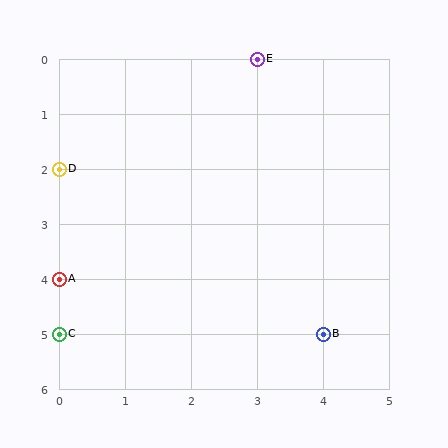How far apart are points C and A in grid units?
Points C and A are 1 row apart.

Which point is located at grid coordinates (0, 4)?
Point A is at (0, 4).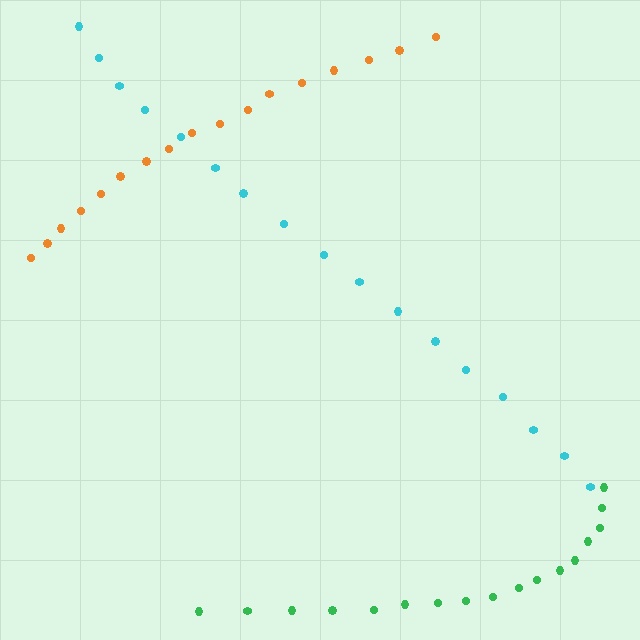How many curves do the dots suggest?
There are 3 distinct paths.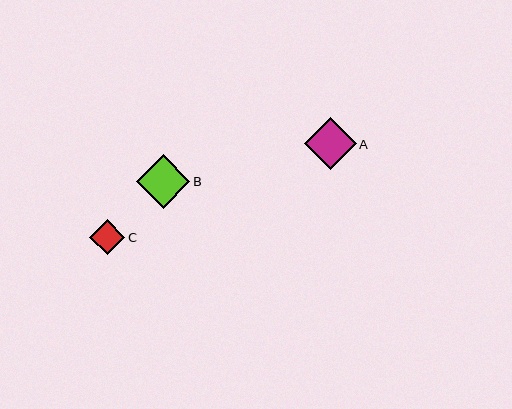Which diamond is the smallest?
Diamond C is the smallest with a size of approximately 35 pixels.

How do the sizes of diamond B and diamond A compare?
Diamond B and diamond A are approximately the same size.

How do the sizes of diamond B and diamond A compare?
Diamond B and diamond A are approximately the same size.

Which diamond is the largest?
Diamond B is the largest with a size of approximately 54 pixels.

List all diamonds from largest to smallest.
From largest to smallest: B, A, C.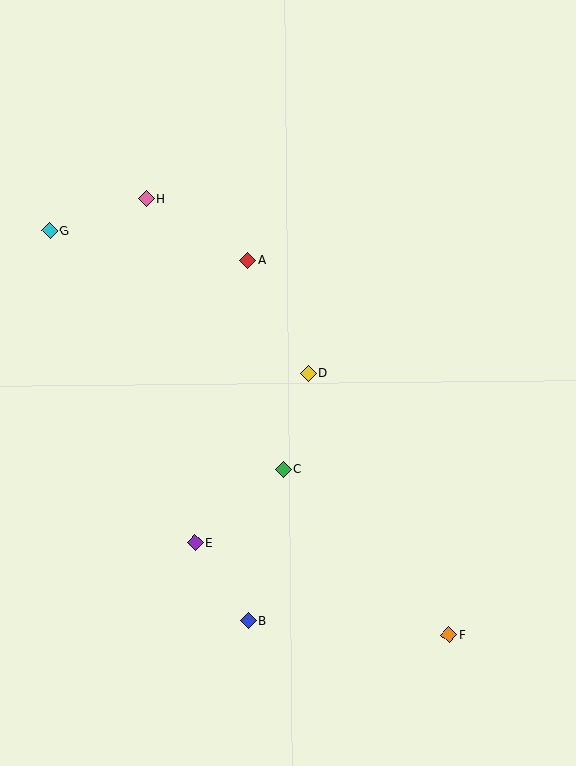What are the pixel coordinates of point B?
Point B is at (248, 621).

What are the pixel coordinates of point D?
Point D is at (308, 373).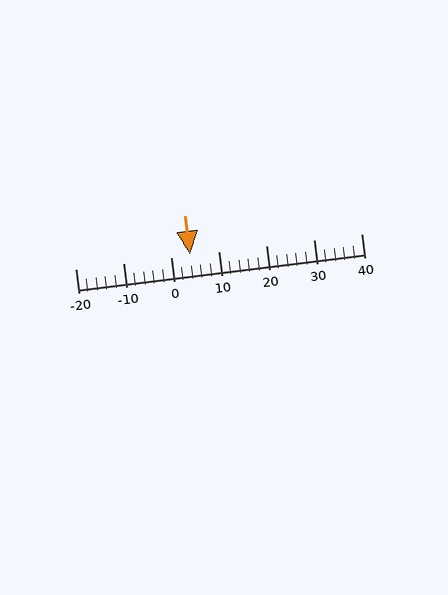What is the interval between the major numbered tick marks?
The major tick marks are spaced 10 units apart.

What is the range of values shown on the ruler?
The ruler shows values from -20 to 40.